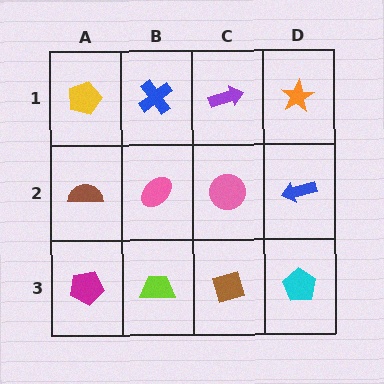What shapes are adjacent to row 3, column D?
A blue arrow (row 2, column D), a brown diamond (row 3, column C).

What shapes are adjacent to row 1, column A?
A brown semicircle (row 2, column A), a blue cross (row 1, column B).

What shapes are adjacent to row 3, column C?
A pink circle (row 2, column C), a lime trapezoid (row 3, column B), a cyan pentagon (row 3, column D).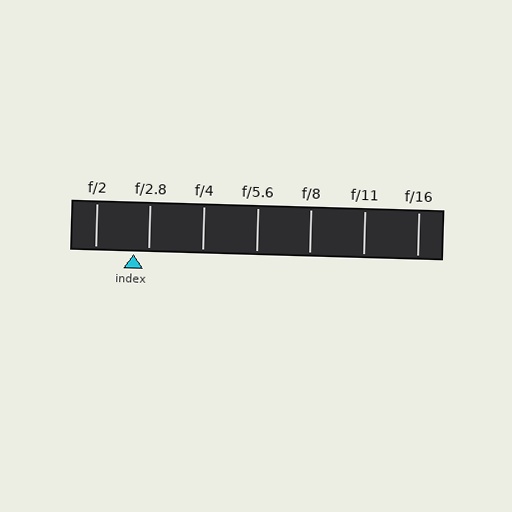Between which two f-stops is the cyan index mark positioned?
The index mark is between f/2 and f/2.8.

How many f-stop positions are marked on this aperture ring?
There are 7 f-stop positions marked.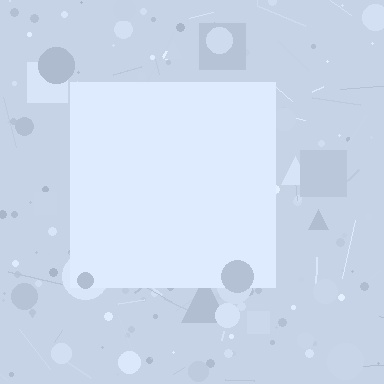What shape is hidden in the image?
A square is hidden in the image.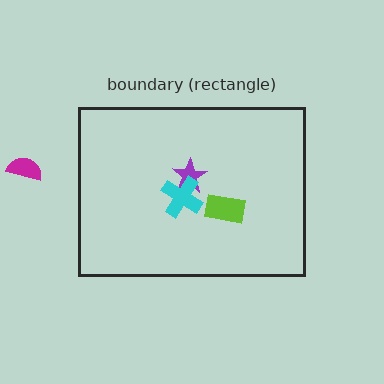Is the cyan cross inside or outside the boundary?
Inside.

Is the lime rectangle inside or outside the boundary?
Inside.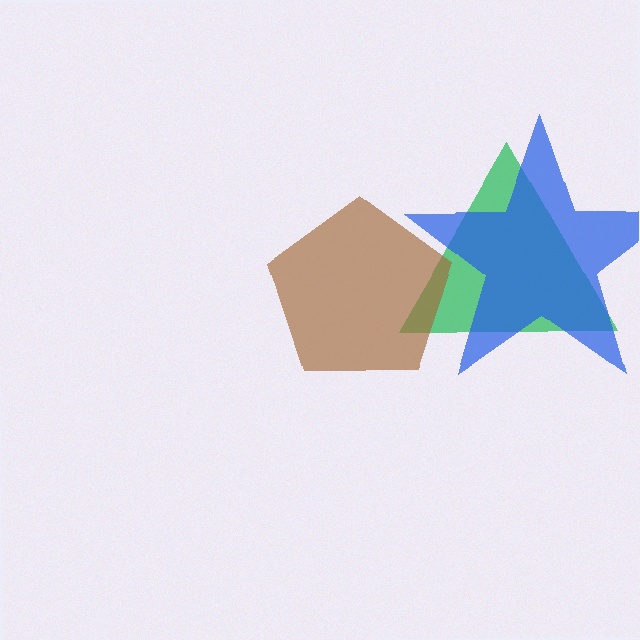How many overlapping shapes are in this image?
There are 3 overlapping shapes in the image.